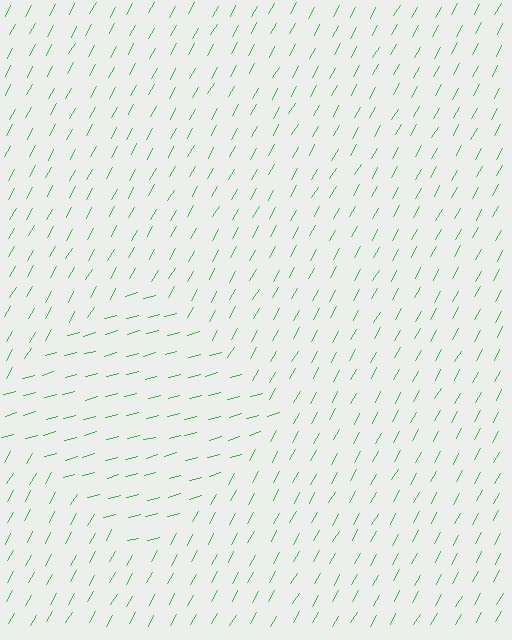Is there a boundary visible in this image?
Yes, there is a texture boundary formed by a change in line orientation.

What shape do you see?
I see a diamond.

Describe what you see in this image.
The image is filled with small green line segments. A diamond region in the image has lines oriented differently from the surrounding lines, creating a visible texture boundary.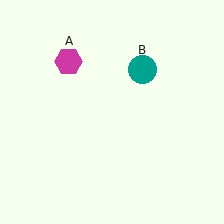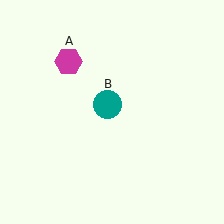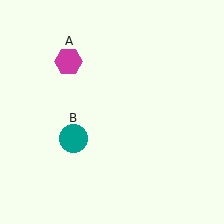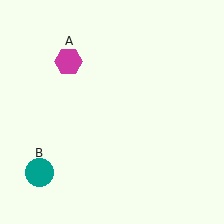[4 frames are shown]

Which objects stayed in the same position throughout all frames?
Magenta hexagon (object A) remained stationary.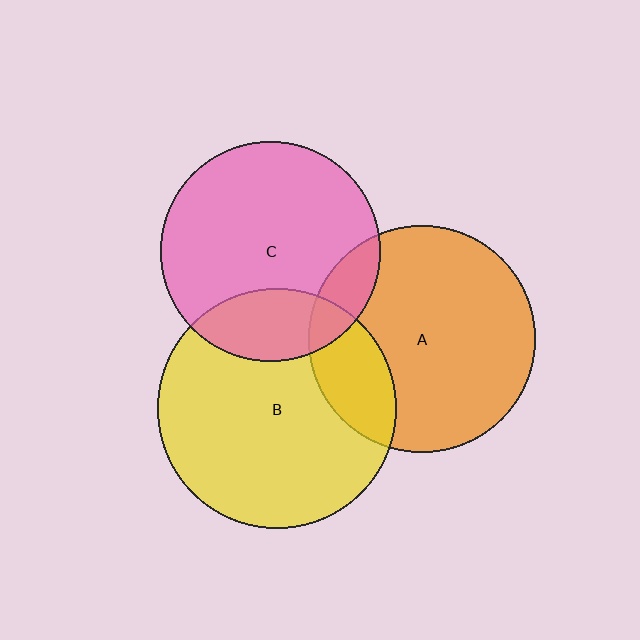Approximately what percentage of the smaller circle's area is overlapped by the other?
Approximately 10%.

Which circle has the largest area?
Circle B (yellow).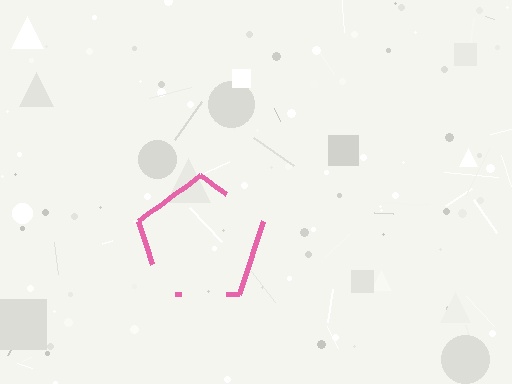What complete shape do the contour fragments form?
The contour fragments form a pentagon.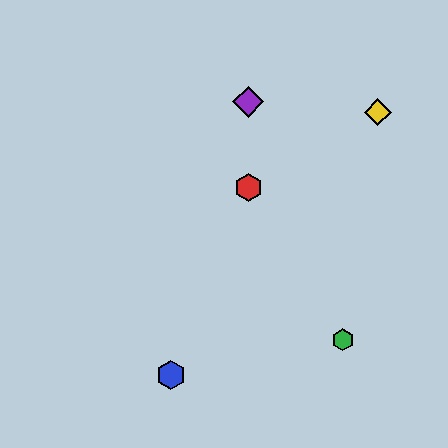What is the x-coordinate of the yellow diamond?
The yellow diamond is at x≈378.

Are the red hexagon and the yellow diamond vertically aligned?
No, the red hexagon is at x≈248 and the yellow diamond is at x≈378.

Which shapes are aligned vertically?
The red hexagon, the purple diamond are aligned vertically.